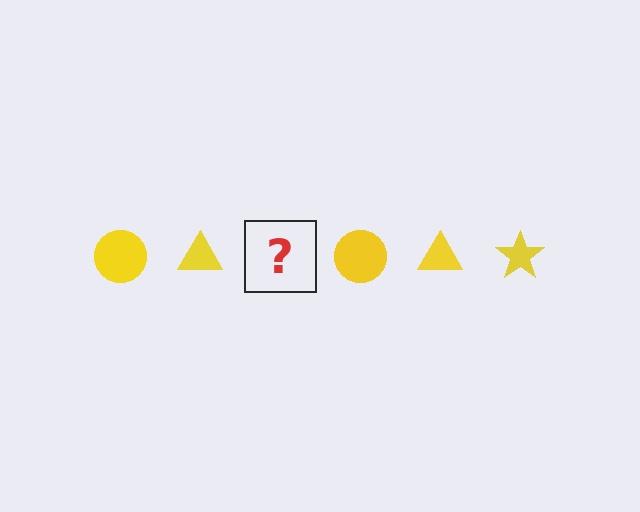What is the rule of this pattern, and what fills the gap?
The rule is that the pattern cycles through circle, triangle, star shapes in yellow. The gap should be filled with a yellow star.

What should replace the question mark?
The question mark should be replaced with a yellow star.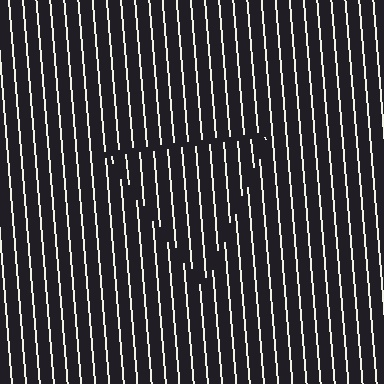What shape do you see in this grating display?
An illusory triangle. The interior of the shape contains the same grating, shifted by half a period — the contour is defined by the phase discontinuity where line-ends from the inner and outer gratings abut.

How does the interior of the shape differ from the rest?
The interior of the shape contains the same grating, shifted by half a period — the contour is defined by the phase discontinuity where line-ends from the inner and outer gratings abut.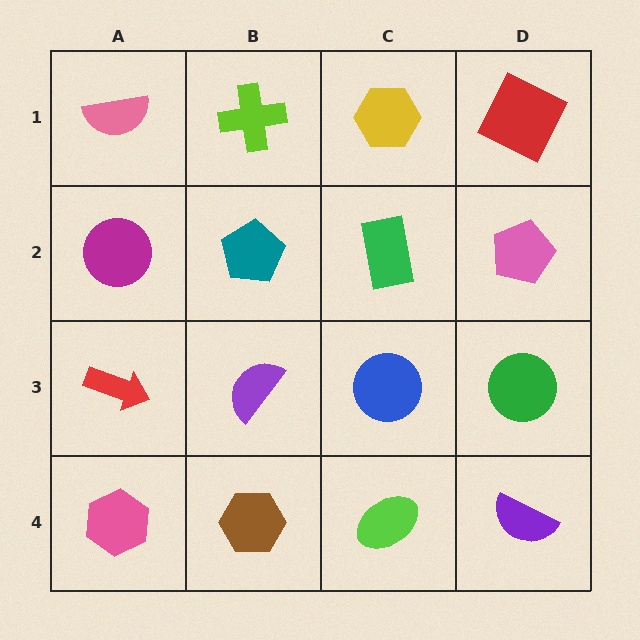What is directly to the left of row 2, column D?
A green rectangle.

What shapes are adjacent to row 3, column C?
A green rectangle (row 2, column C), a lime ellipse (row 4, column C), a purple semicircle (row 3, column B), a green circle (row 3, column D).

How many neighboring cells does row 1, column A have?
2.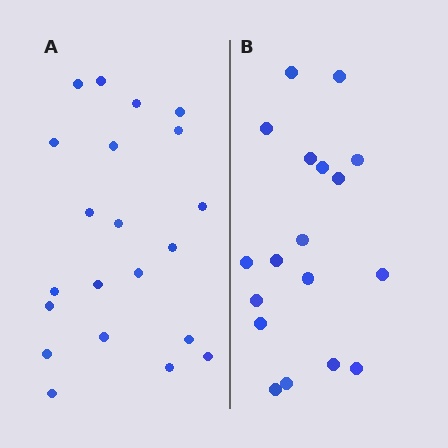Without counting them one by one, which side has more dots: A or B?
Region A (the left region) has more dots.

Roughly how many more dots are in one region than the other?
Region A has just a few more — roughly 2 or 3 more dots than region B.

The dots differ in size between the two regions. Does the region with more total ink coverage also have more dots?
No. Region B has more total ink coverage because its dots are larger, but region A actually contains more individual dots. Total area can be misleading — the number of items is what matters here.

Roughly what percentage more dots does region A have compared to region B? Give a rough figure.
About 15% more.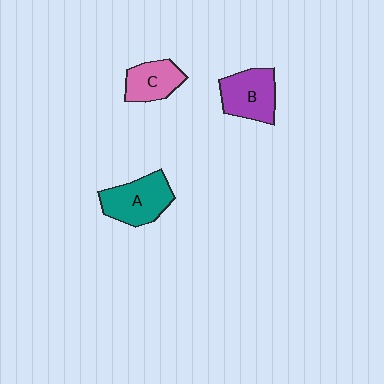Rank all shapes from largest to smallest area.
From largest to smallest: A (teal), B (purple), C (pink).